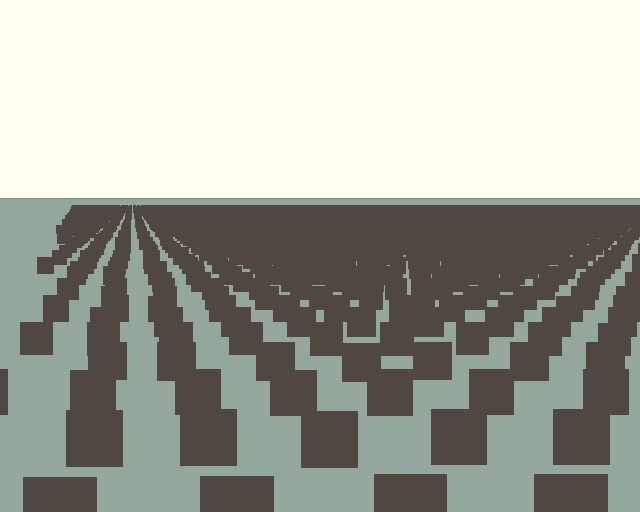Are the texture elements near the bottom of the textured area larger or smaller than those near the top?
Larger. Near the bottom, elements are closer to the viewer and appear at a bigger on-screen size.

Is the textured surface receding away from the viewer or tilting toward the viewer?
The surface is receding away from the viewer. Texture elements get smaller and denser toward the top.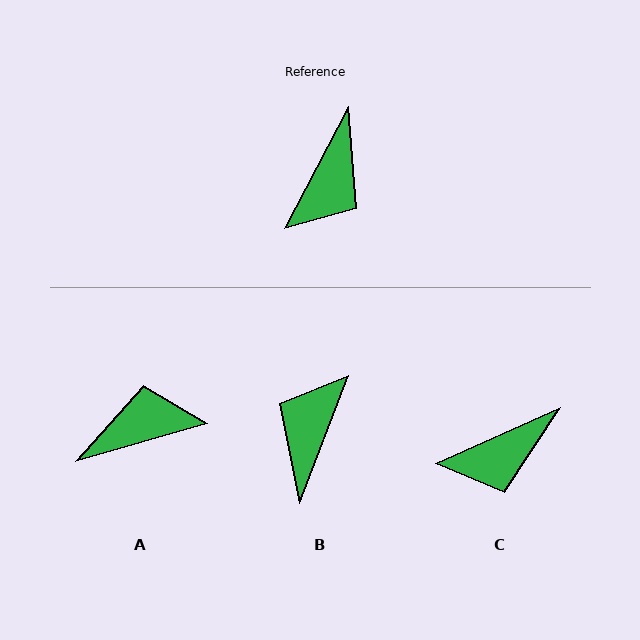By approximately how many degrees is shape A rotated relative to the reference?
Approximately 133 degrees counter-clockwise.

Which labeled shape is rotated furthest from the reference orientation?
B, about 173 degrees away.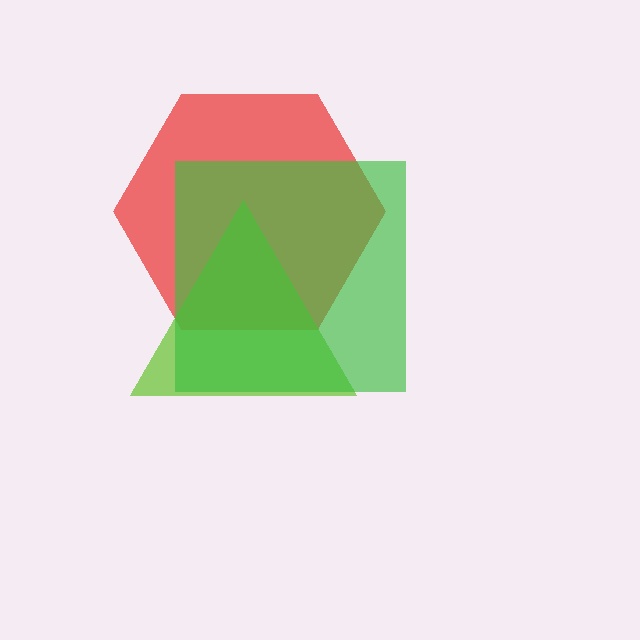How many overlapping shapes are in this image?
There are 3 overlapping shapes in the image.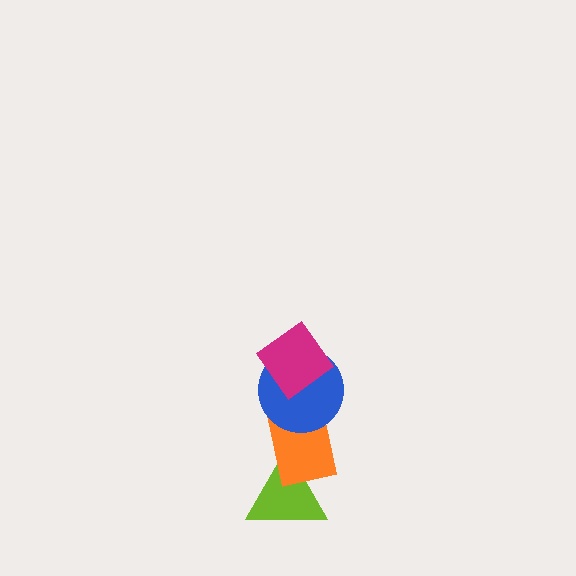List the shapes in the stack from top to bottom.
From top to bottom: the magenta diamond, the blue circle, the orange rectangle, the lime triangle.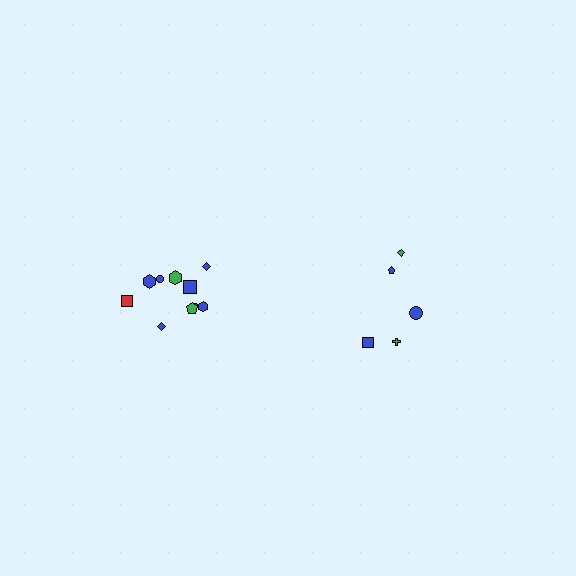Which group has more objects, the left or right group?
The left group.